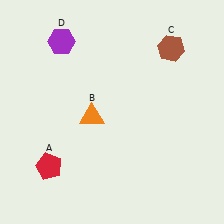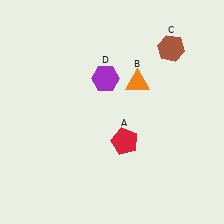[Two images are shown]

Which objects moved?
The objects that moved are: the red pentagon (A), the orange triangle (B), the purple hexagon (D).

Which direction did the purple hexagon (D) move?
The purple hexagon (D) moved right.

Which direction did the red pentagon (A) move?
The red pentagon (A) moved right.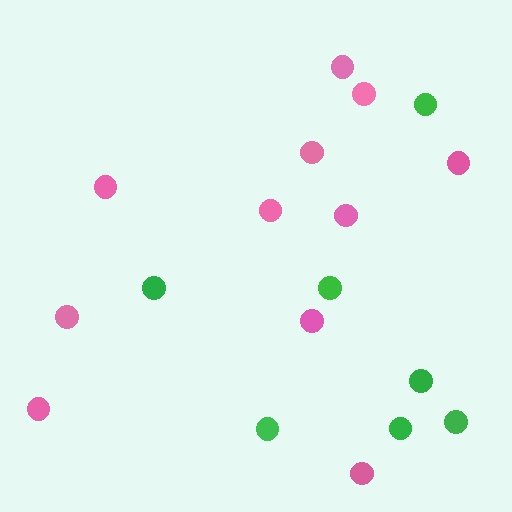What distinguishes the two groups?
There are 2 groups: one group of green circles (7) and one group of pink circles (11).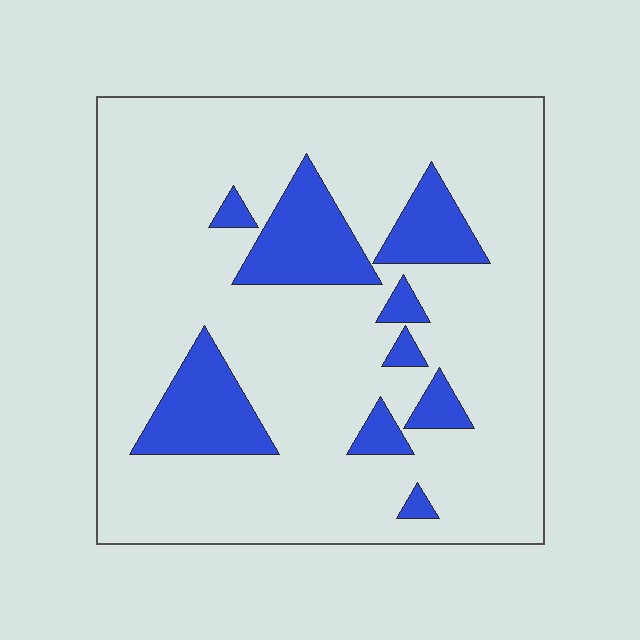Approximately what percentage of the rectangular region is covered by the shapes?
Approximately 15%.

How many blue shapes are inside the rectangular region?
9.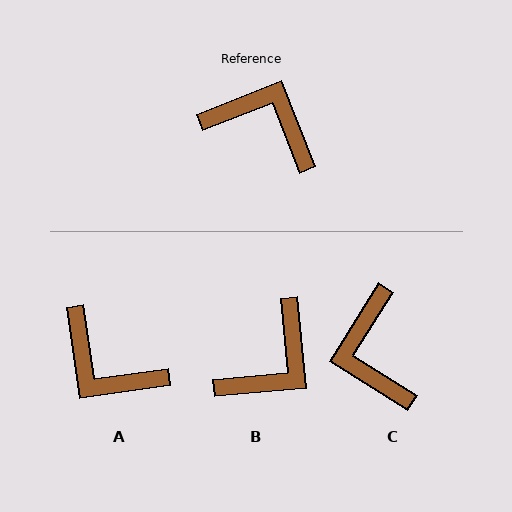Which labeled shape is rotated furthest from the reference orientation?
A, about 166 degrees away.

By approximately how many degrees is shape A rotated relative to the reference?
Approximately 166 degrees counter-clockwise.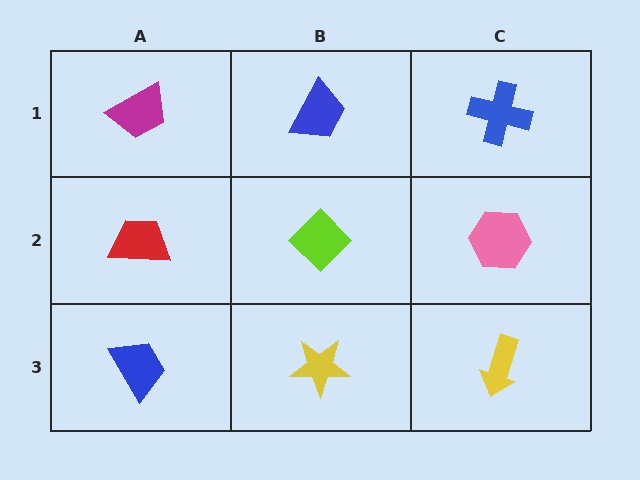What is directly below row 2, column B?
A yellow star.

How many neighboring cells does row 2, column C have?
3.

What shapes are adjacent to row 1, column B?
A lime diamond (row 2, column B), a magenta trapezoid (row 1, column A), a blue cross (row 1, column C).